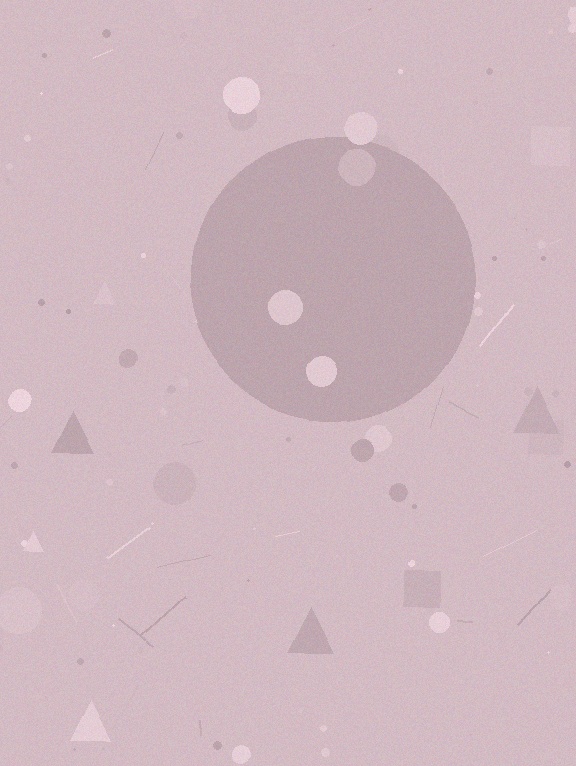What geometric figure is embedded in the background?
A circle is embedded in the background.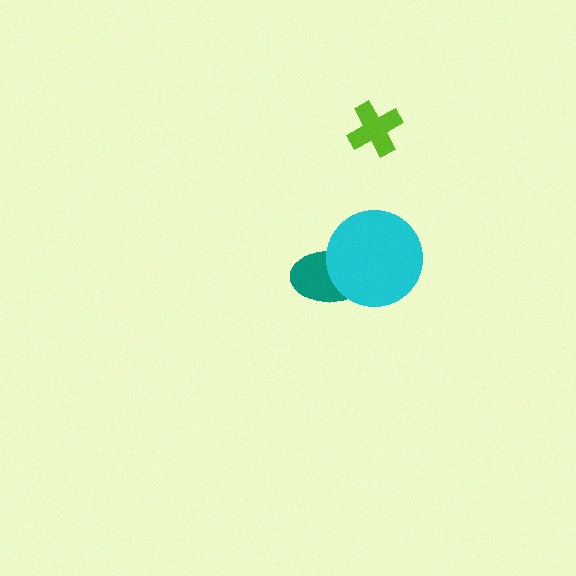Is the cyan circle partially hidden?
No, no other shape covers it.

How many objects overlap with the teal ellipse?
1 object overlaps with the teal ellipse.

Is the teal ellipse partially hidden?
Yes, it is partially covered by another shape.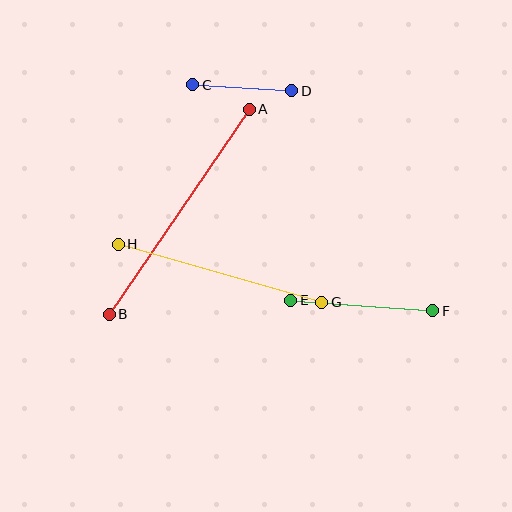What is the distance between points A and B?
The distance is approximately 248 pixels.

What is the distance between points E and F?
The distance is approximately 142 pixels.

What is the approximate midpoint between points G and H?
The midpoint is at approximately (220, 273) pixels.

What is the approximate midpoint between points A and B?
The midpoint is at approximately (179, 212) pixels.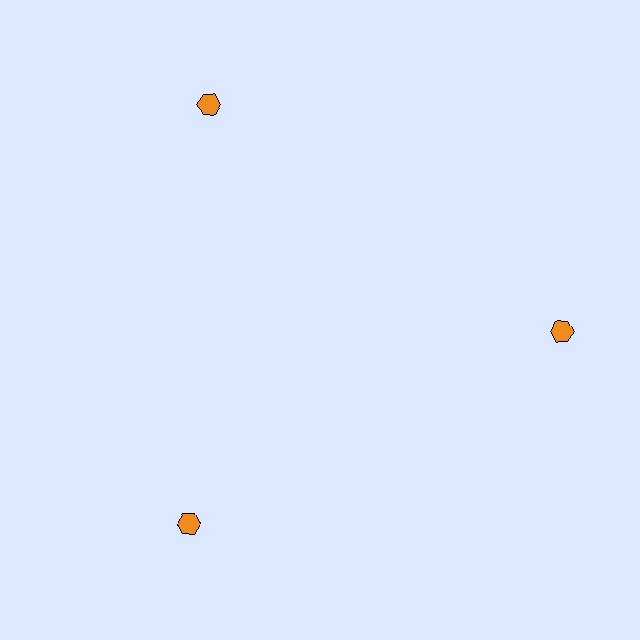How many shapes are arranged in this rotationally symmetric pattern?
There are 3 shapes, arranged in 3 groups of 1.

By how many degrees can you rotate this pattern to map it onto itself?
The pattern maps onto itself every 120 degrees of rotation.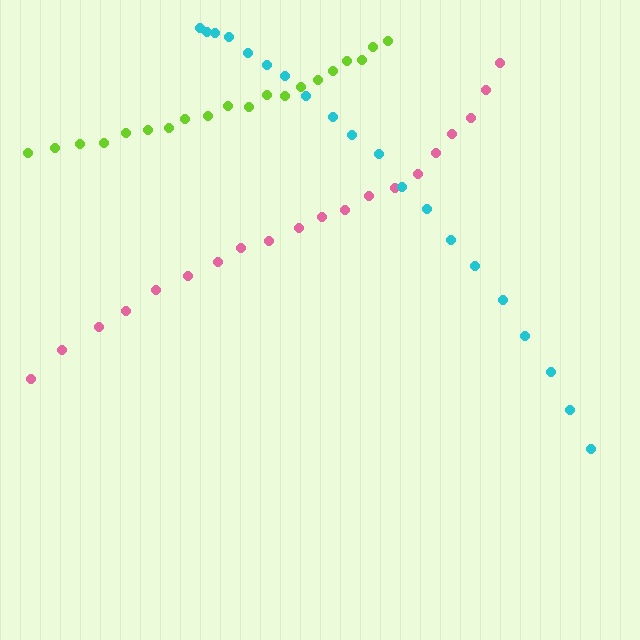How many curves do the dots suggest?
There are 3 distinct paths.